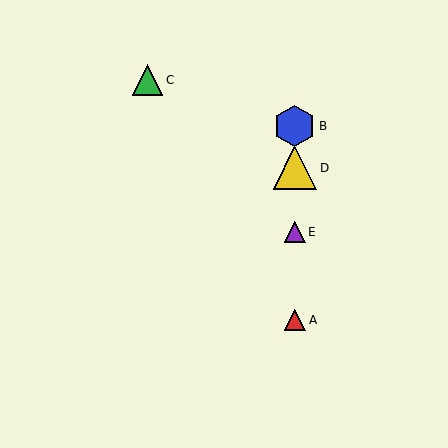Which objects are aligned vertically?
Objects A, B, D, E are aligned vertically.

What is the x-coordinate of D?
Object D is at x≈295.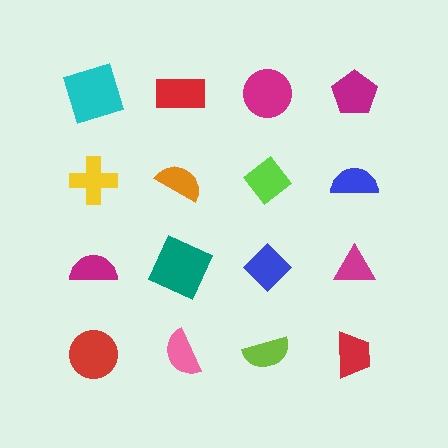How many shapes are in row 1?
4 shapes.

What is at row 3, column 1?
A magenta semicircle.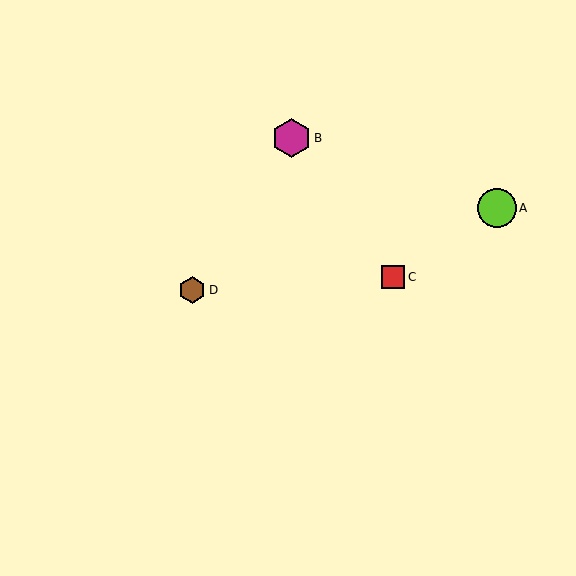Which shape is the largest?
The magenta hexagon (labeled B) is the largest.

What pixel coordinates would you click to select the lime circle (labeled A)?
Click at (497, 208) to select the lime circle A.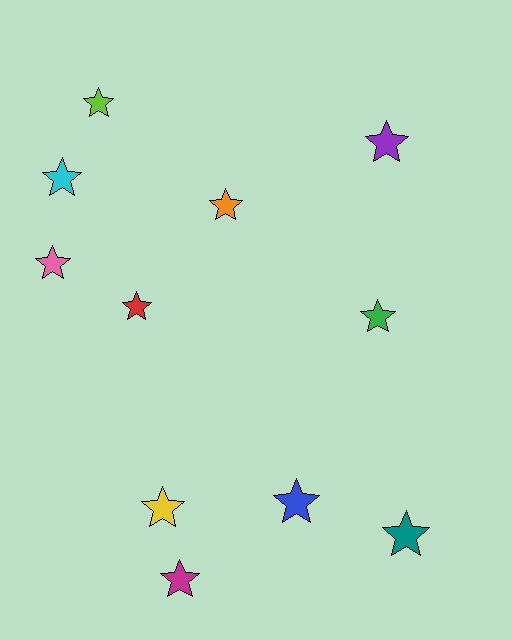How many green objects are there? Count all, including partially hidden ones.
There is 1 green object.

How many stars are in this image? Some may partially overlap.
There are 11 stars.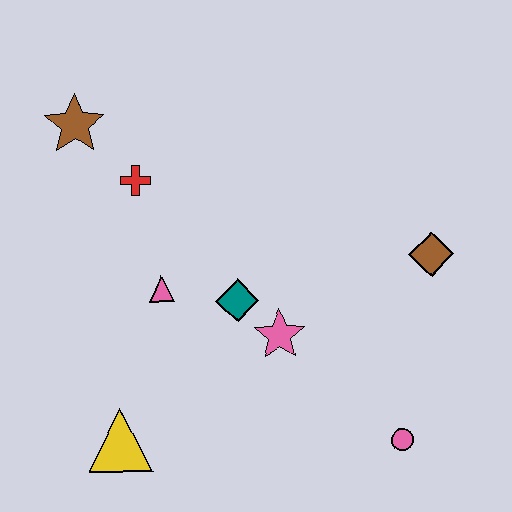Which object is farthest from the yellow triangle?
The brown diamond is farthest from the yellow triangle.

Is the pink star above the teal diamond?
No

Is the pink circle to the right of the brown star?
Yes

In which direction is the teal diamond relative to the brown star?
The teal diamond is below the brown star.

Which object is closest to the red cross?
The brown star is closest to the red cross.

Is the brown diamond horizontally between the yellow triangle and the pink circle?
No